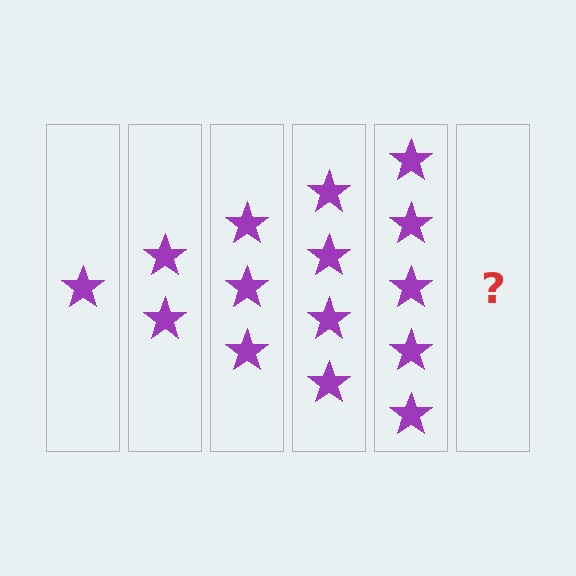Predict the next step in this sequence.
The next step is 6 stars.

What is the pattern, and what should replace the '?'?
The pattern is that each step adds one more star. The '?' should be 6 stars.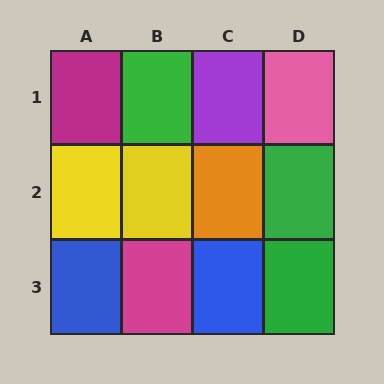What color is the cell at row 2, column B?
Yellow.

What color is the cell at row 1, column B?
Green.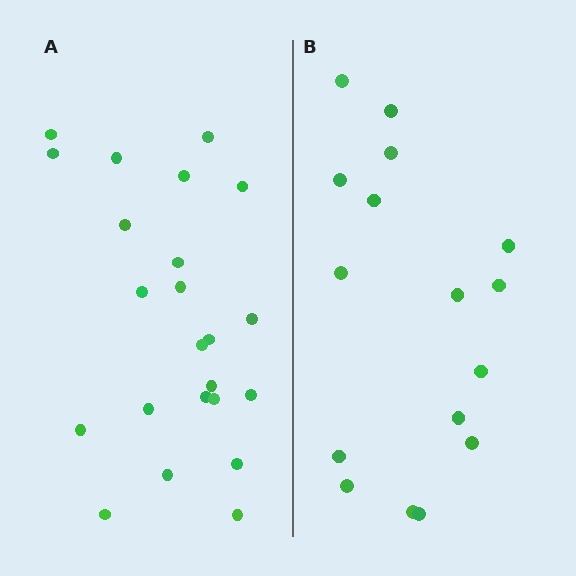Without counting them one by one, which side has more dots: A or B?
Region A (the left region) has more dots.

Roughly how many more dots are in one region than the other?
Region A has roughly 8 or so more dots than region B.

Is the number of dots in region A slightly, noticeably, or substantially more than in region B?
Region A has noticeably more, but not dramatically so. The ratio is roughly 1.4 to 1.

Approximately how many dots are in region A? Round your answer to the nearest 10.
About 20 dots. (The exact count is 23, which rounds to 20.)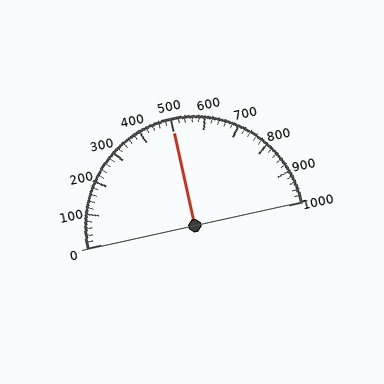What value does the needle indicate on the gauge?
The needle indicates approximately 500.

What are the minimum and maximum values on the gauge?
The gauge ranges from 0 to 1000.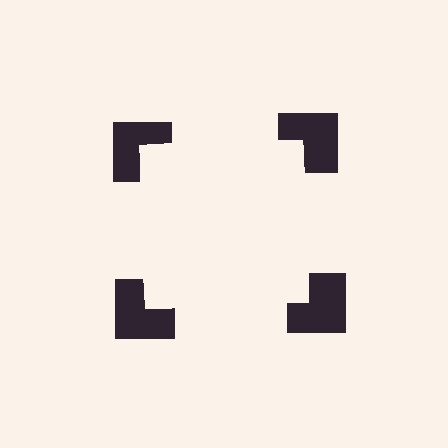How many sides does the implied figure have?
4 sides.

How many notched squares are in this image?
There are 4 — one at each vertex of the illusory square.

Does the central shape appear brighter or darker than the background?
It typically appears slightly brighter than the background, even though no actual brightness change is drawn.